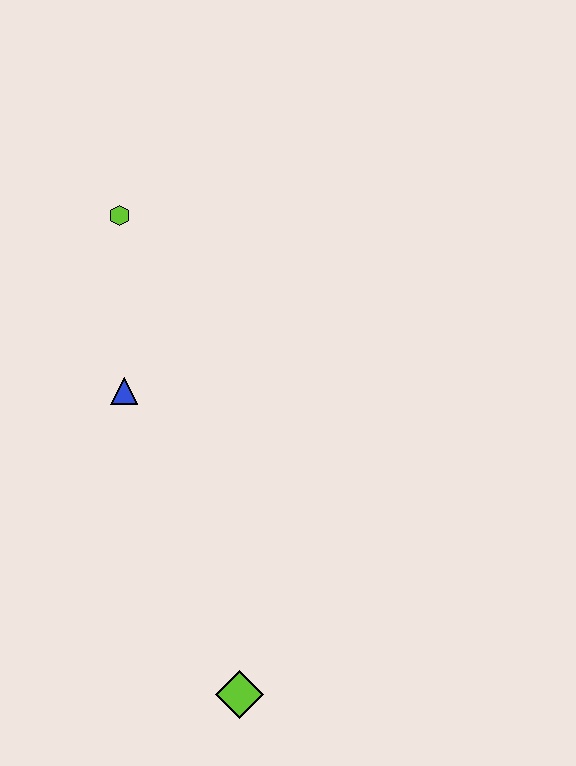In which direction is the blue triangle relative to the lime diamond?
The blue triangle is above the lime diamond.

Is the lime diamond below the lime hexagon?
Yes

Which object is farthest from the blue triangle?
The lime diamond is farthest from the blue triangle.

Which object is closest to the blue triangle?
The lime hexagon is closest to the blue triangle.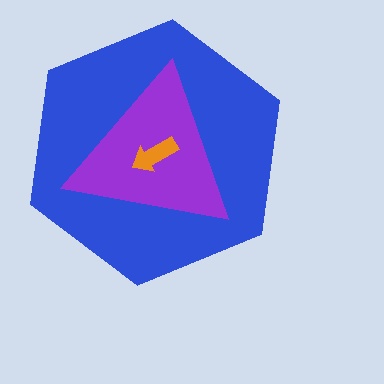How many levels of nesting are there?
3.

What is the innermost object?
The orange arrow.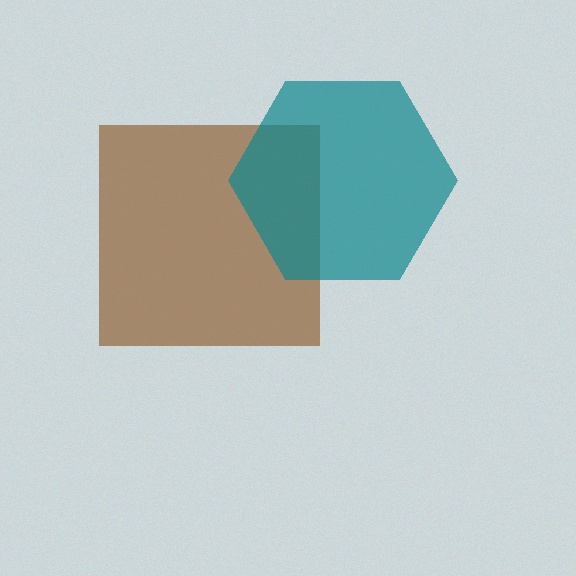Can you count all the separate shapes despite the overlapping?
Yes, there are 2 separate shapes.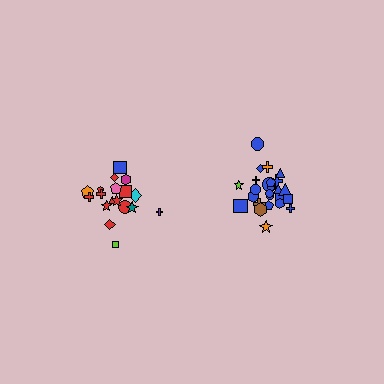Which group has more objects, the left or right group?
The right group.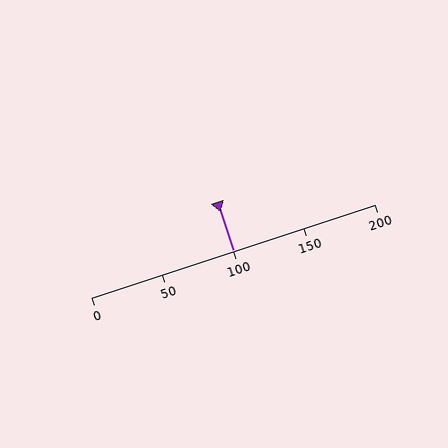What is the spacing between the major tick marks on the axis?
The major ticks are spaced 50 apart.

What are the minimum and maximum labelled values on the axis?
The axis runs from 0 to 200.